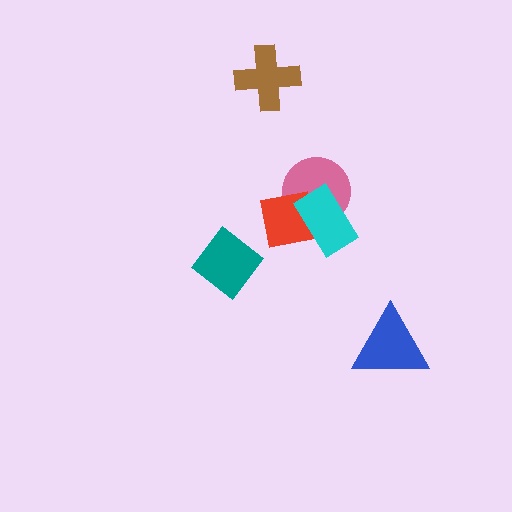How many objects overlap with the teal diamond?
0 objects overlap with the teal diamond.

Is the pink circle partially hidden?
Yes, it is partially covered by another shape.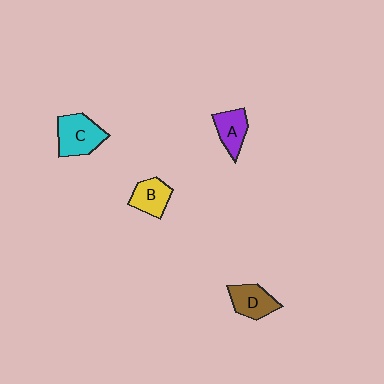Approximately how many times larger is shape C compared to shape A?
Approximately 1.4 times.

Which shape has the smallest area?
Shape B (yellow).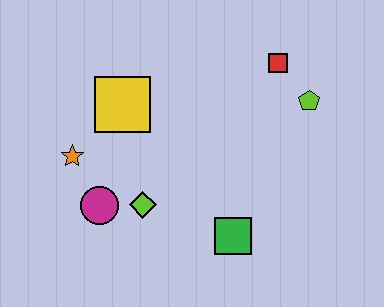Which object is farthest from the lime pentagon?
The orange star is farthest from the lime pentagon.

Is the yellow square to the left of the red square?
Yes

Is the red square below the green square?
No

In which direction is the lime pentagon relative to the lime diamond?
The lime pentagon is to the right of the lime diamond.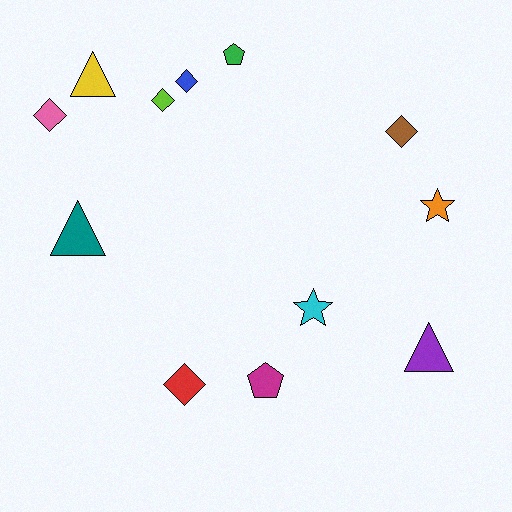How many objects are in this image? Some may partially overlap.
There are 12 objects.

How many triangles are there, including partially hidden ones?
There are 3 triangles.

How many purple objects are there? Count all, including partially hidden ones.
There is 1 purple object.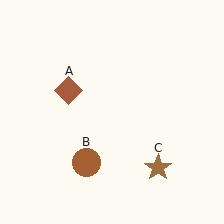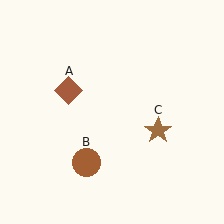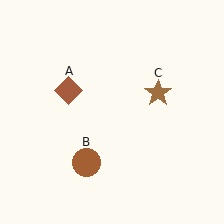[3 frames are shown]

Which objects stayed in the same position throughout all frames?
Brown diamond (object A) and brown circle (object B) remained stationary.